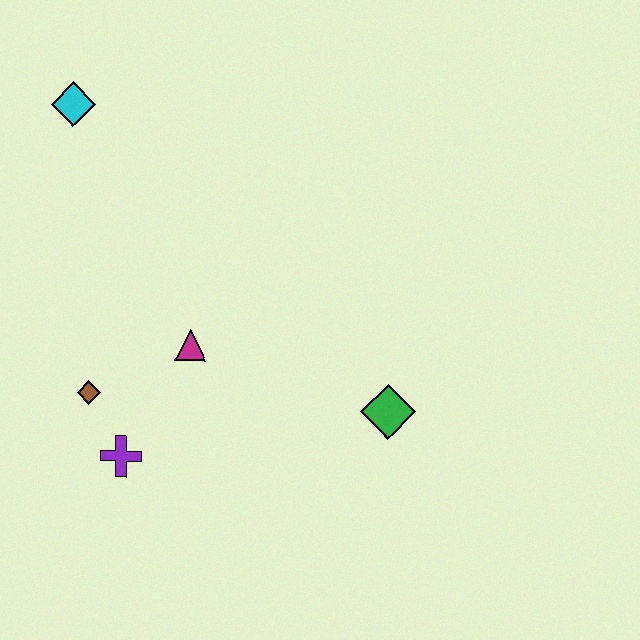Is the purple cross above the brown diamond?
No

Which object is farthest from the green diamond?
The cyan diamond is farthest from the green diamond.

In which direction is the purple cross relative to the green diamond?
The purple cross is to the left of the green diamond.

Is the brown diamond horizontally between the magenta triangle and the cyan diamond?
Yes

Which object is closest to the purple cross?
The brown diamond is closest to the purple cross.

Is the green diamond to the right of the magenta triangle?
Yes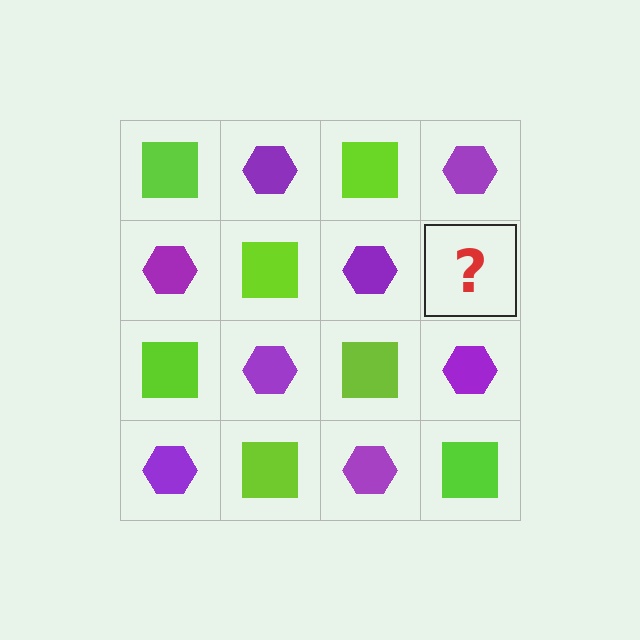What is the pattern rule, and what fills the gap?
The rule is that it alternates lime square and purple hexagon in a checkerboard pattern. The gap should be filled with a lime square.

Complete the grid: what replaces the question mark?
The question mark should be replaced with a lime square.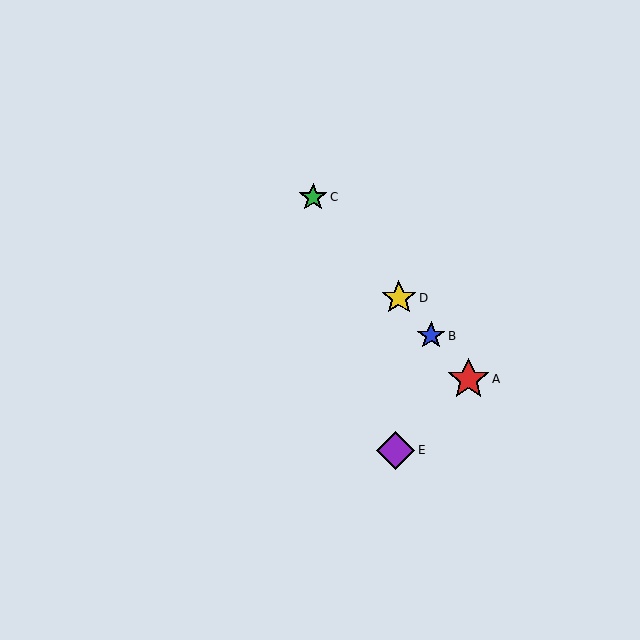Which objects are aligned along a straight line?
Objects A, B, C, D are aligned along a straight line.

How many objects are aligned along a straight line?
4 objects (A, B, C, D) are aligned along a straight line.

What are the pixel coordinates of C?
Object C is at (313, 197).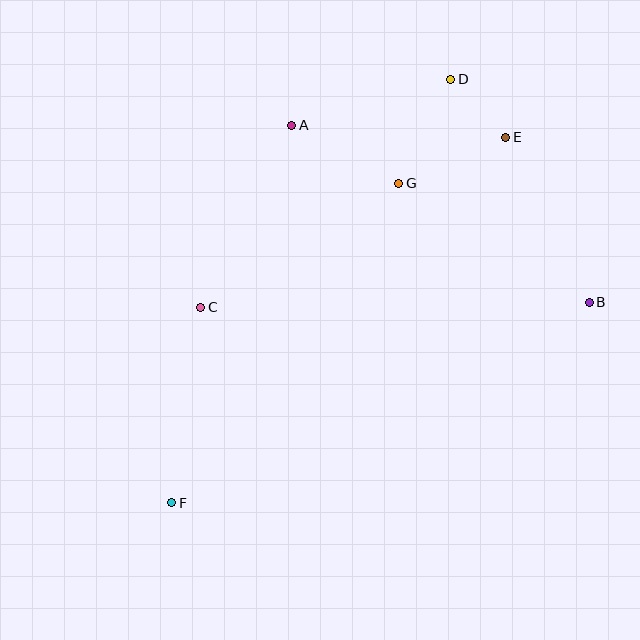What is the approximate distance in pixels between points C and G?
The distance between C and G is approximately 234 pixels.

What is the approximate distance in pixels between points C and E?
The distance between C and E is approximately 349 pixels.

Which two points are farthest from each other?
Points D and F are farthest from each other.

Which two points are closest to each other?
Points D and E are closest to each other.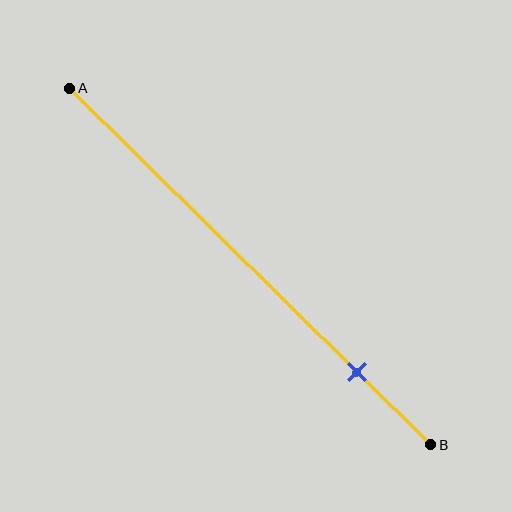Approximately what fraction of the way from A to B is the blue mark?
The blue mark is approximately 80% of the way from A to B.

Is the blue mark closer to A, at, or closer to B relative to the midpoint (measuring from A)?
The blue mark is closer to point B than the midpoint of segment AB.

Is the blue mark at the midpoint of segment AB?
No, the mark is at about 80% from A, not at the 50% midpoint.